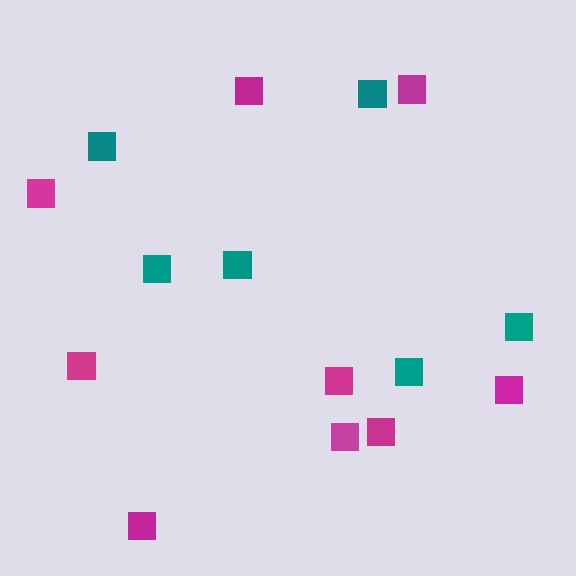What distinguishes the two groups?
There are 2 groups: one group of magenta squares (9) and one group of teal squares (6).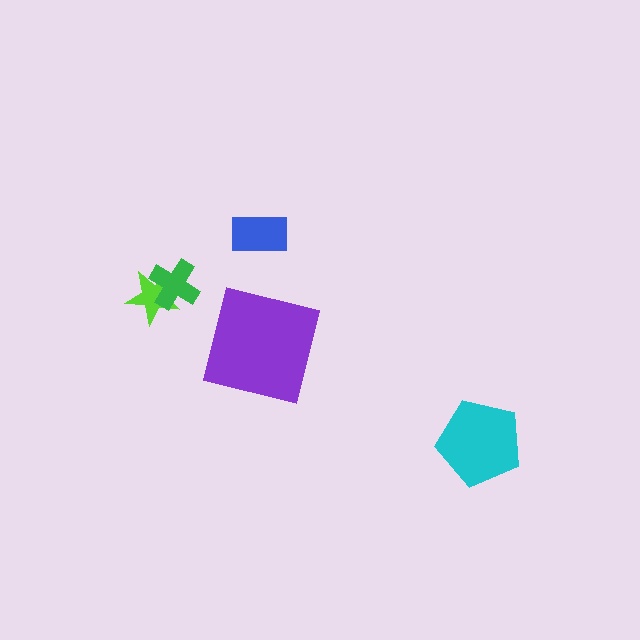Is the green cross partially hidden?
No, no other shape covers it.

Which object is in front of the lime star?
The green cross is in front of the lime star.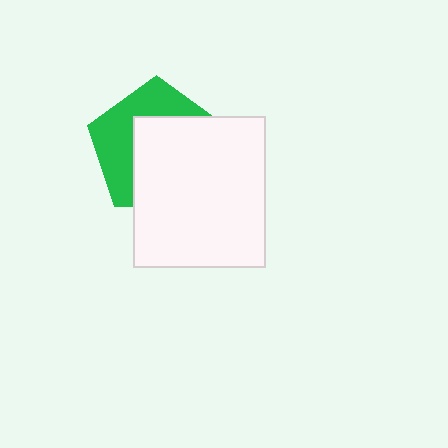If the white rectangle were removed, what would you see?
You would see the complete green pentagon.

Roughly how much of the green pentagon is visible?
A small part of it is visible (roughly 42%).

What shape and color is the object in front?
The object in front is a white rectangle.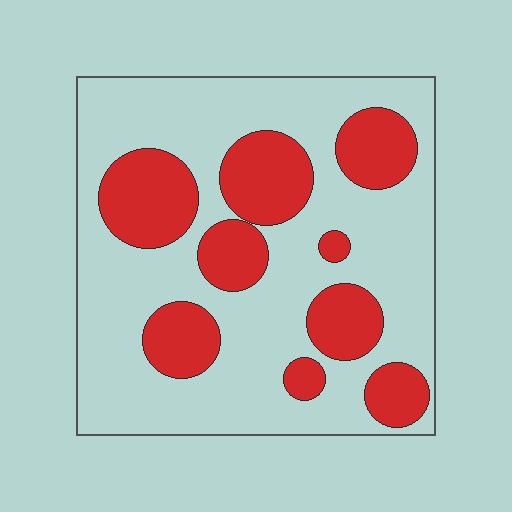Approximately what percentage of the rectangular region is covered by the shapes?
Approximately 30%.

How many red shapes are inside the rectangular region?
9.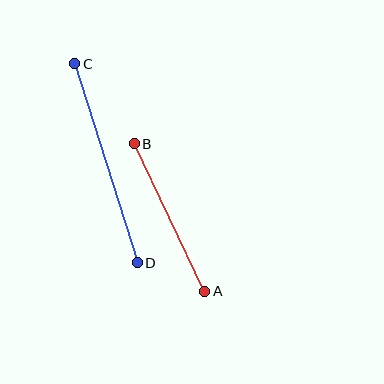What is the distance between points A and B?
The distance is approximately 163 pixels.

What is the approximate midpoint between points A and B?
The midpoint is at approximately (170, 217) pixels.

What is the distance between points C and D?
The distance is approximately 209 pixels.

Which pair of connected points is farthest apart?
Points C and D are farthest apart.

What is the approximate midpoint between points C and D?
The midpoint is at approximately (106, 163) pixels.